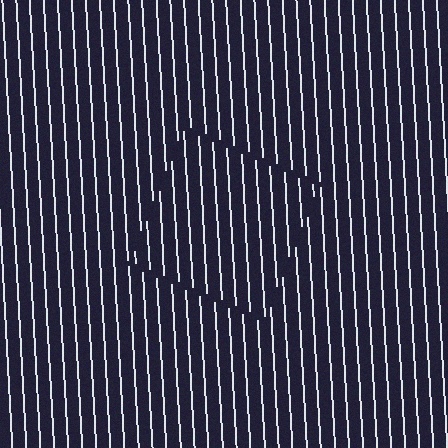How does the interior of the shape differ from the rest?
The interior of the shape contains the same grating, shifted by half a period — the contour is defined by the phase discontinuity where line-ends from the inner and outer gratings abut.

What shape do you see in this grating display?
An illusory square. The interior of the shape contains the same grating, shifted by half a period — the contour is defined by the phase discontinuity where line-ends from the inner and outer gratings abut.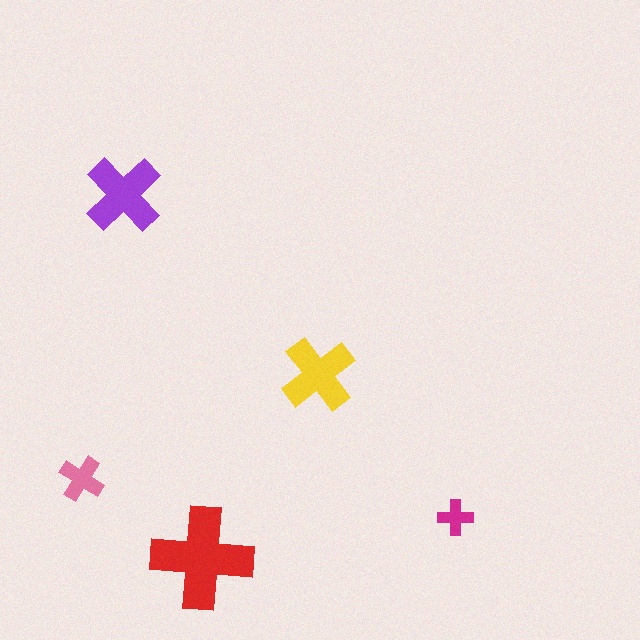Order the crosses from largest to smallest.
the red one, the purple one, the yellow one, the pink one, the magenta one.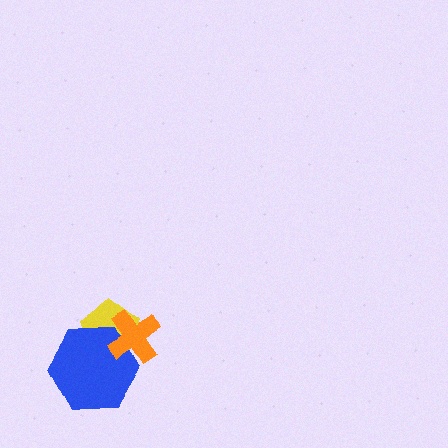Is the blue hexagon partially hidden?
Yes, it is partially covered by another shape.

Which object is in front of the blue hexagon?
The orange cross is in front of the blue hexagon.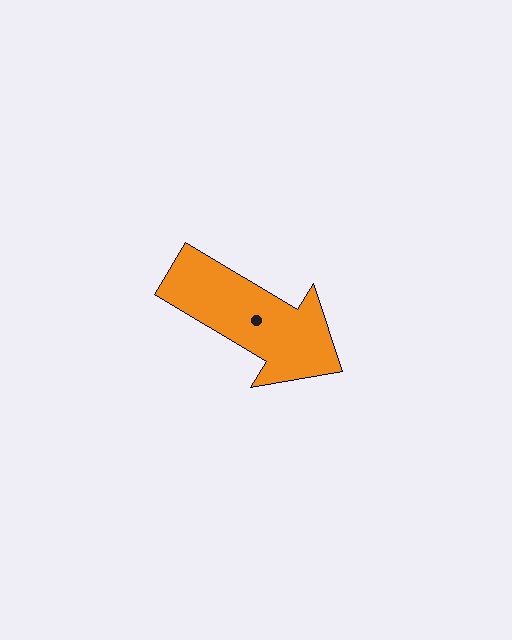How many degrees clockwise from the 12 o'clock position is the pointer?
Approximately 121 degrees.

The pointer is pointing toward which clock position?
Roughly 4 o'clock.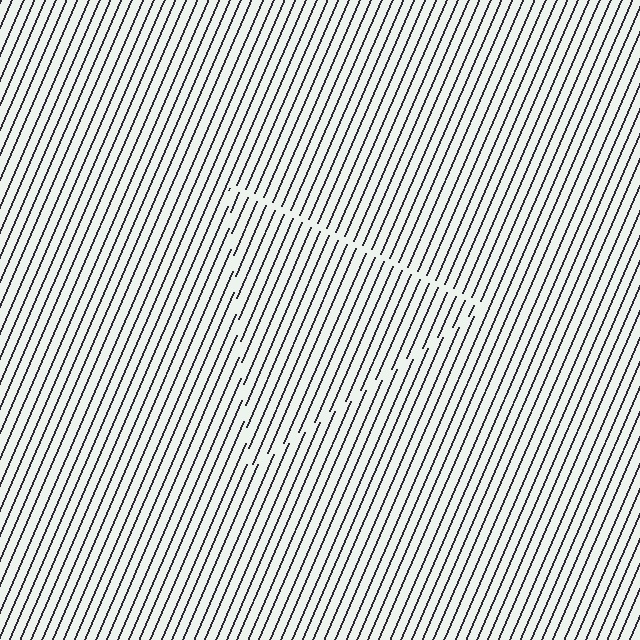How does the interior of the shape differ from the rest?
The interior of the shape contains the same grating, shifted by half a period — the contour is defined by the phase discontinuity where line-ends from the inner and outer gratings abut.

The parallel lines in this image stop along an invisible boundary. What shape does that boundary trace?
An illusory triangle. The interior of the shape contains the same grating, shifted by half a period — the contour is defined by the phase discontinuity where line-ends from the inner and outer gratings abut.